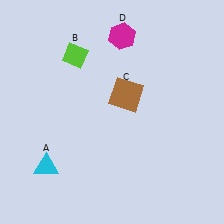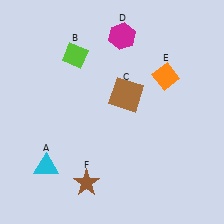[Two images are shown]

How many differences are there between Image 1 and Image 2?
There are 2 differences between the two images.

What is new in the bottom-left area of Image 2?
A brown star (F) was added in the bottom-left area of Image 2.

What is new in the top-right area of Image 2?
An orange diamond (E) was added in the top-right area of Image 2.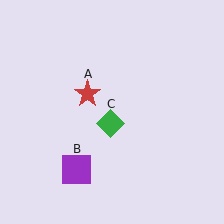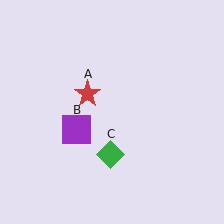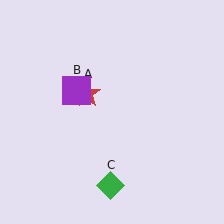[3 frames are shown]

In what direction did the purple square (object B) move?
The purple square (object B) moved up.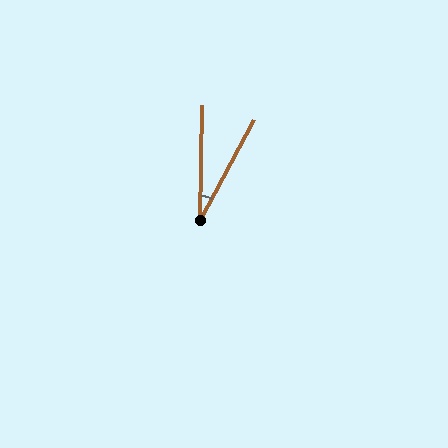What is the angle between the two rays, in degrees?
Approximately 27 degrees.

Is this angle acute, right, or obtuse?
It is acute.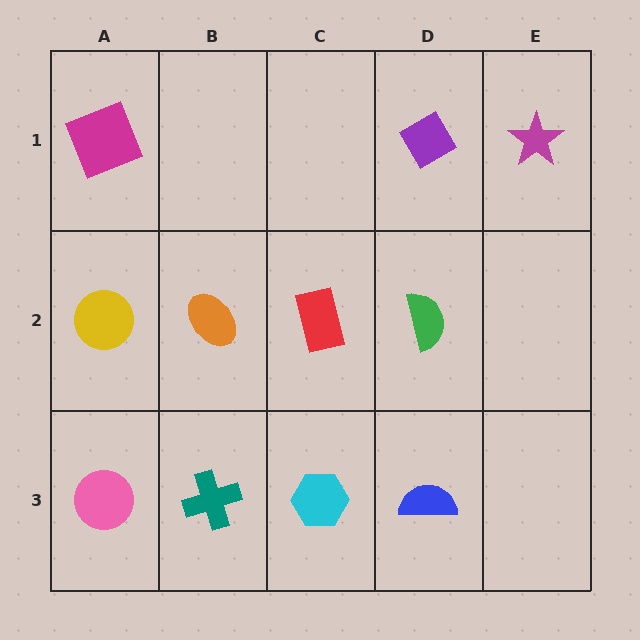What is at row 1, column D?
A purple diamond.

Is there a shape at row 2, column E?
No, that cell is empty.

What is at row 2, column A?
A yellow circle.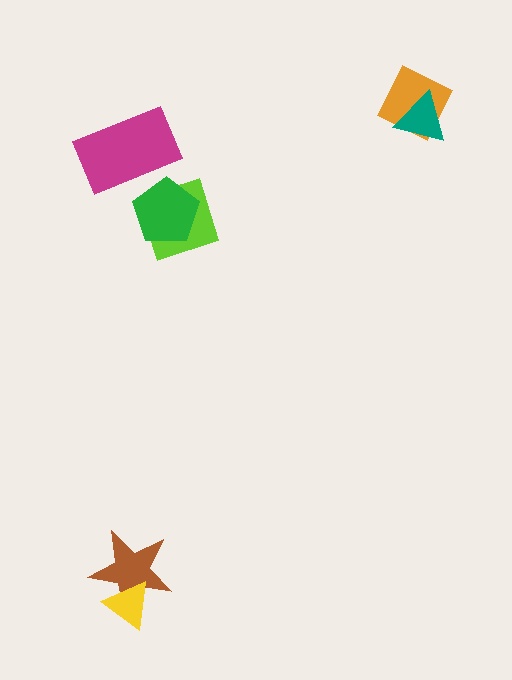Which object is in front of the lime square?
The green pentagon is in front of the lime square.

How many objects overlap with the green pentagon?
2 objects overlap with the green pentagon.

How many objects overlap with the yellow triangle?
1 object overlaps with the yellow triangle.